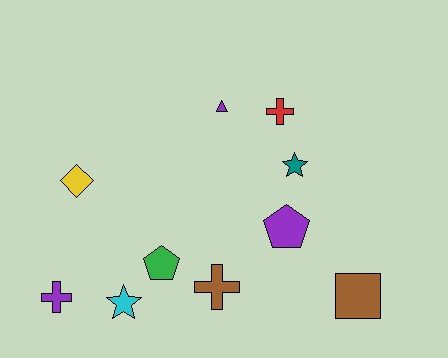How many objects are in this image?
There are 10 objects.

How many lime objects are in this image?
There are no lime objects.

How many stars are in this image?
There are 2 stars.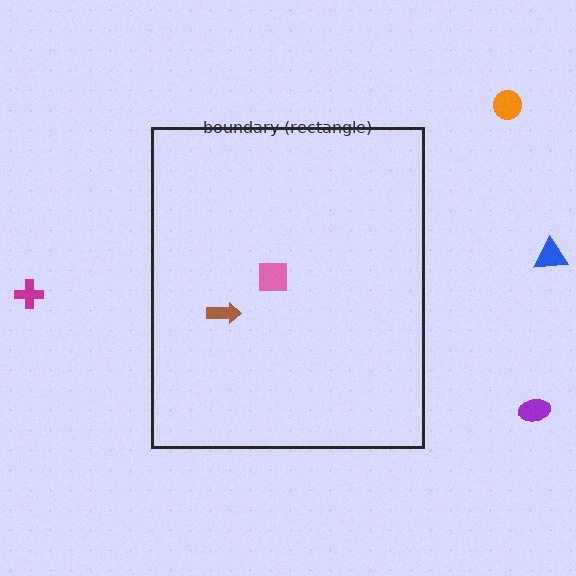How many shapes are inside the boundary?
2 inside, 4 outside.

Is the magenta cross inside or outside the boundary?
Outside.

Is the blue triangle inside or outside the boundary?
Outside.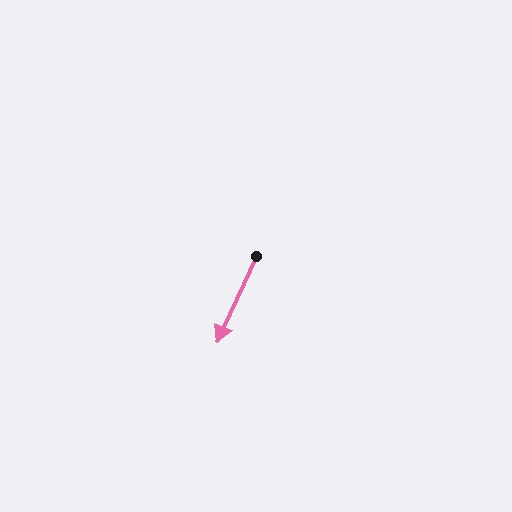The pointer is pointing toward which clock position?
Roughly 7 o'clock.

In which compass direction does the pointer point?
Southwest.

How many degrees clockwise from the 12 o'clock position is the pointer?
Approximately 205 degrees.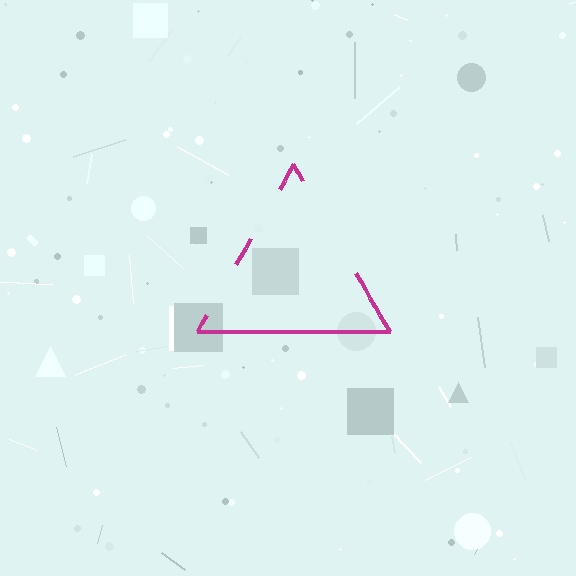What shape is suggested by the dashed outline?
The dashed outline suggests a triangle.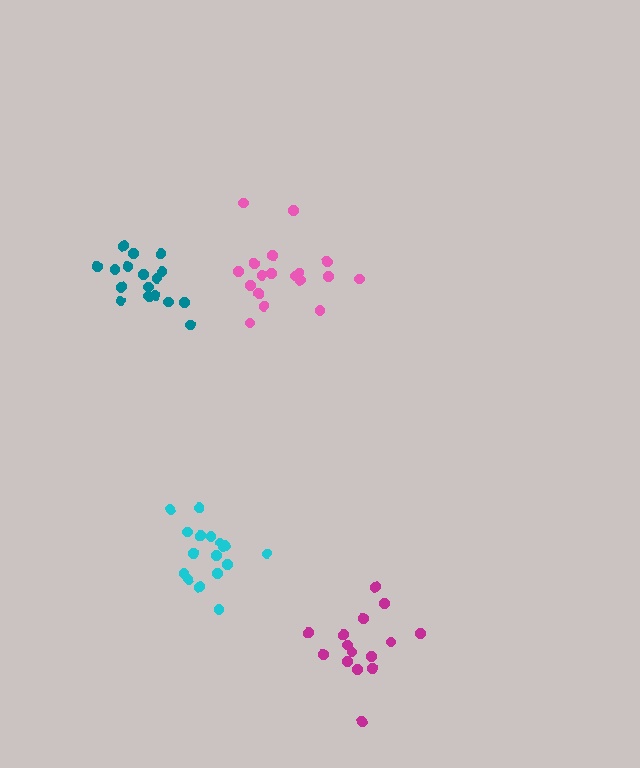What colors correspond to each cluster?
The clusters are colored: cyan, magenta, teal, pink.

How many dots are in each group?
Group 1: 17 dots, Group 2: 15 dots, Group 3: 17 dots, Group 4: 18 dots (67 total).